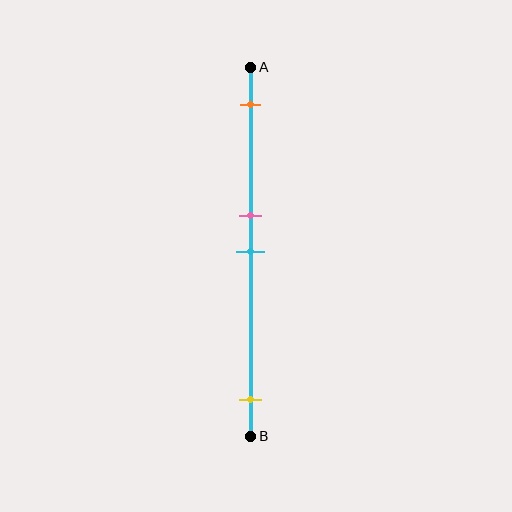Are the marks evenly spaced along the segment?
No, the marks are not evenly spaced.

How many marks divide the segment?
There are 4 marks dividing the segment.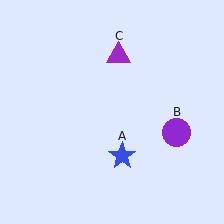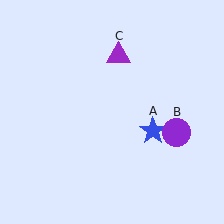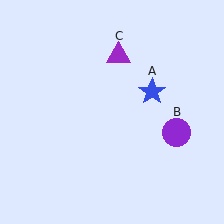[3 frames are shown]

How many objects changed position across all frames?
1 object changed position: blue star (object A).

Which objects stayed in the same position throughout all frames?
Purple circle (object B) and purple triangle (object C) remained stationary.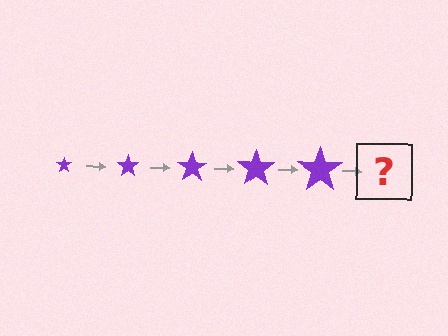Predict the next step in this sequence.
The next step is a purple star, larger than the previous one.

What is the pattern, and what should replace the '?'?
The pattern is that the star gets progressively larger each step. The '?' should be a purple star, larger than the previous one.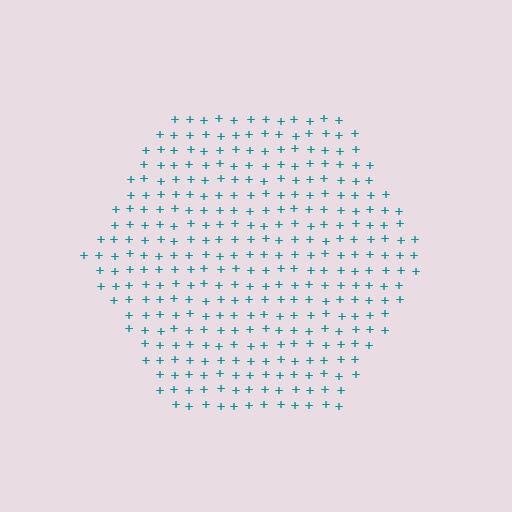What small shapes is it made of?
It is made of small plus signs.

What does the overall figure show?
The overall figure shows a hexagon.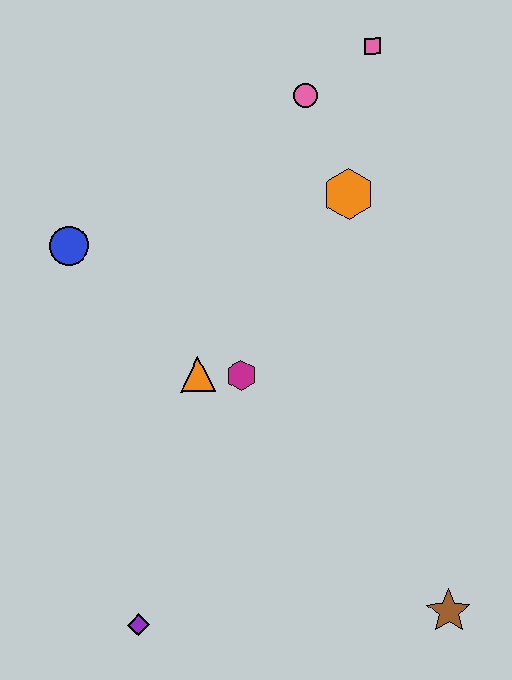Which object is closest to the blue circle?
The orange triangle is closest to the blue circle.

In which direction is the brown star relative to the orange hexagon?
The brown star is below the orange hexagon.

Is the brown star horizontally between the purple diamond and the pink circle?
No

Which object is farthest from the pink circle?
The purple diamond is farthest from the pink circle.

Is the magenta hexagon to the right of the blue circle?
Yes